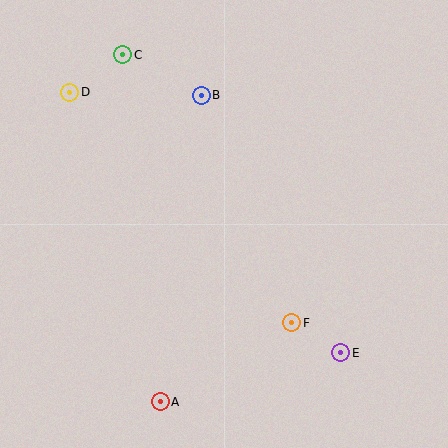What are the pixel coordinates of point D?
Point D is at (70, 92).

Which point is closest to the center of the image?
Point F at (292, 323) is closest to the center.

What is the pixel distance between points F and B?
The distance between F and B is 245 pixels.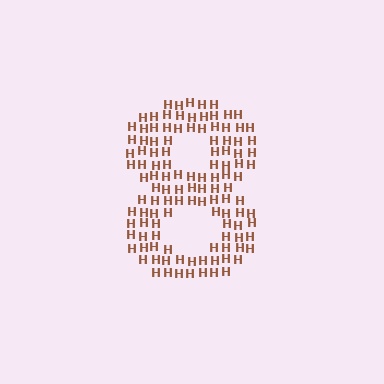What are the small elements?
The small elements are letter H's.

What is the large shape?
The large shape is the digit 8.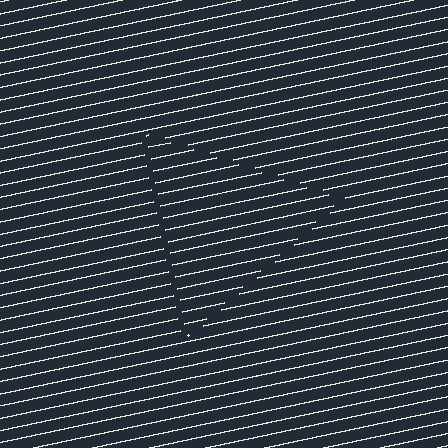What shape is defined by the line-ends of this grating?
An illusory triangle. The interior of the shape contains the same grating, shifted by half a period — the contour is defined by the phase discontinuity where line-ends from the inner and outer gratings abut.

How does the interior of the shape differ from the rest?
The interior of the shape contains the same grating, shifted by half a period — the contour is defined by the phase discontinuity where line-ends from the inner and outer gratings abut.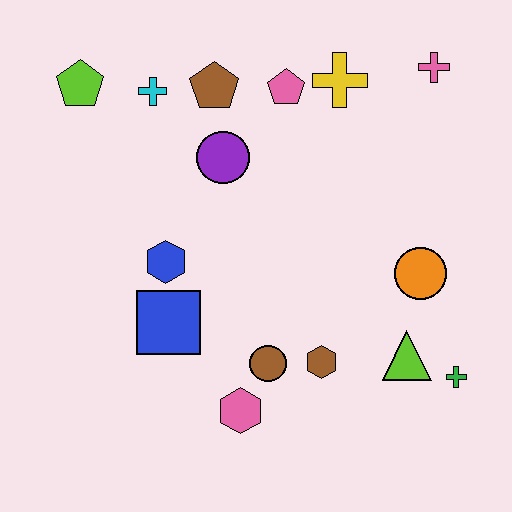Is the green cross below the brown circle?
Yes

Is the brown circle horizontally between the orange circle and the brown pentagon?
Yes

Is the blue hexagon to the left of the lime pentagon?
No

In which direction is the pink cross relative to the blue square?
The pink cross is to the right of the blue square.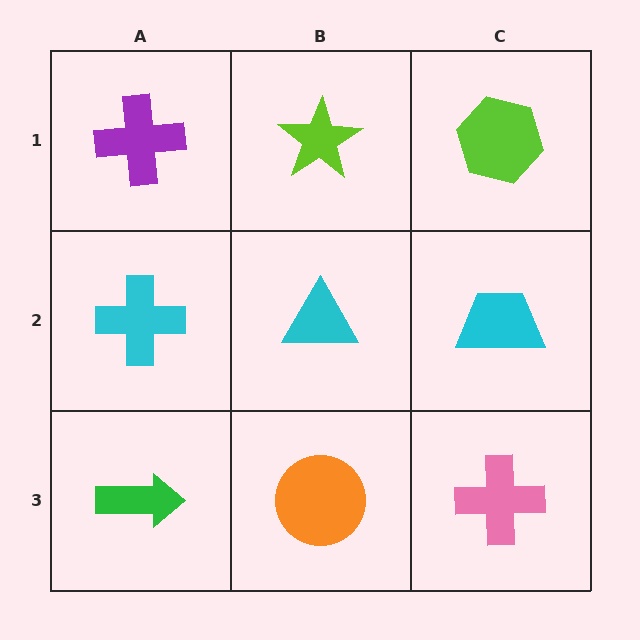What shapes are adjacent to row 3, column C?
A cyan trapezoid (row 2, column C), an orange circle (row 3, column B).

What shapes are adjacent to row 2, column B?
A lime star (row 1, column B), an orange circle (row 3, column B), a cyan cross (row 2, column A), a cyan trapezoid (row 2, column C).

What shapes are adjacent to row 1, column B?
A cyan triangle (row 2, column B), a purple cross (row 1, column A), a lime hexagon (row 1, column C).